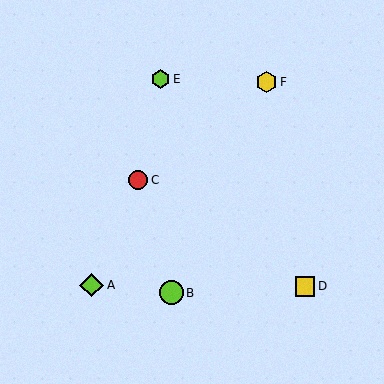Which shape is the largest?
The lime circle (labeled B) is the largest.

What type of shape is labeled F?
Shape F is a yellow hexagon.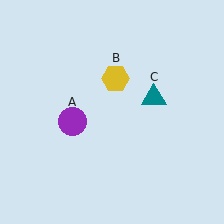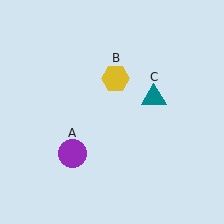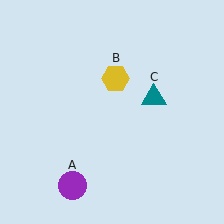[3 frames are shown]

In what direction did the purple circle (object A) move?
The purple circle (object A) moved down.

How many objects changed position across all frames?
1 object changed position: purple circle (object A).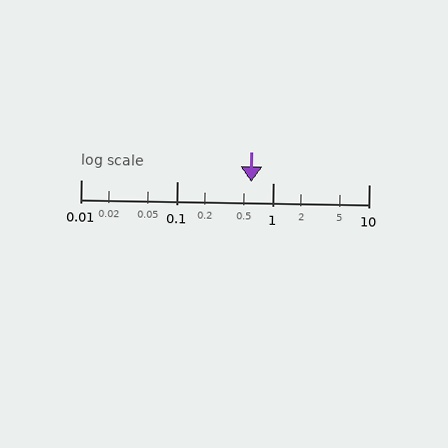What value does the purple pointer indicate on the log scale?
The pointer indicates approximately 0.59.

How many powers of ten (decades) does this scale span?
The scale spans 3 decades, from 0.01 to 10.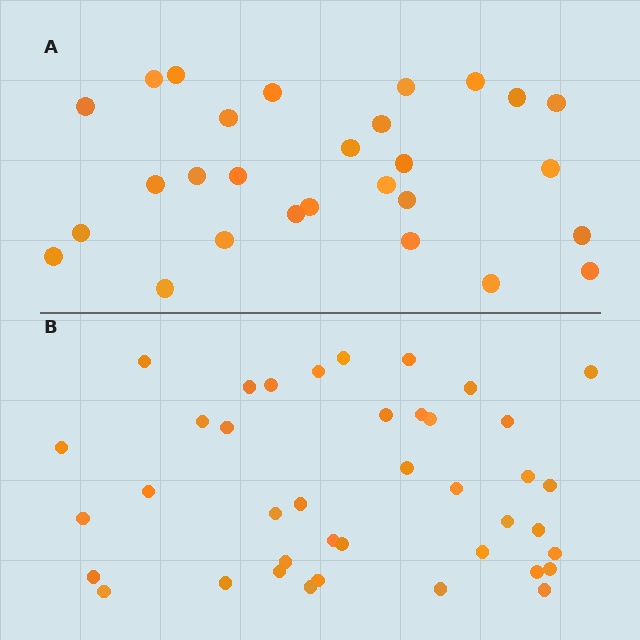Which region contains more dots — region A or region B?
Region B (the bottom region) has more dots.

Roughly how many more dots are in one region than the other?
Region B has roughly 12 or so more dots than region A.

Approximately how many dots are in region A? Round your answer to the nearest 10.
About 30 dots. (The exact count is 28, which rounds to 30.)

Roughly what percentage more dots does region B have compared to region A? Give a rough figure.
About 45% more.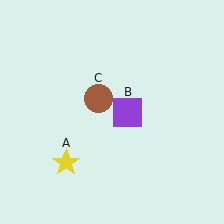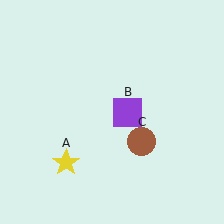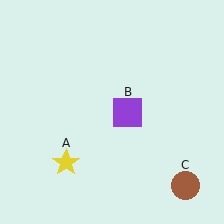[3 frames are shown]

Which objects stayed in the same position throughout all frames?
Yellow star (object A) and purple square (object B) remained stationary.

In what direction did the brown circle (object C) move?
The brown circle (object C) moved down and to the right.